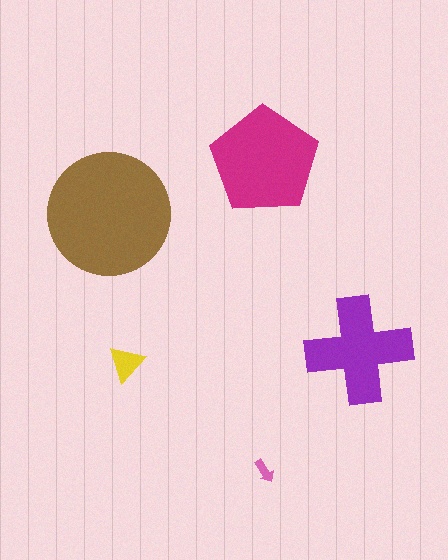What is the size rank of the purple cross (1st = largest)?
3rd.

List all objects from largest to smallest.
The brown circle, the magenta pentagon, the purple cross, the yellow triangle, the pink arrow.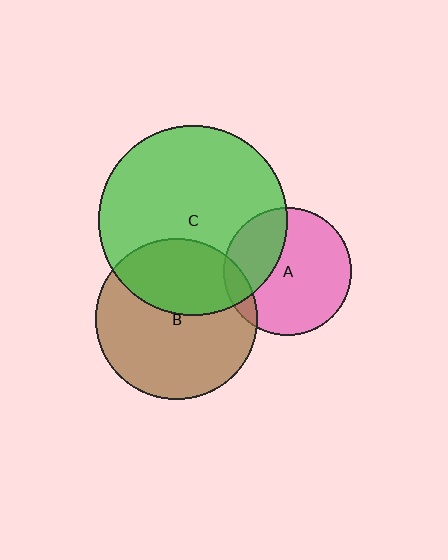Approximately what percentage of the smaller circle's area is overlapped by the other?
Approximately 10%.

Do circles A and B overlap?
Yes.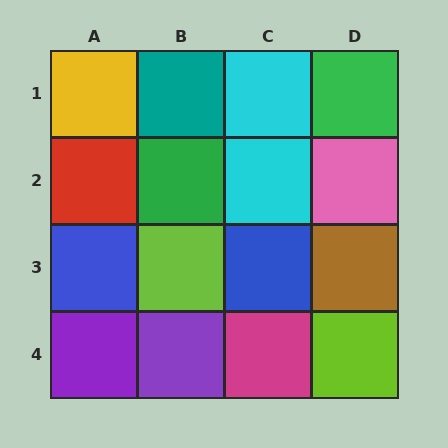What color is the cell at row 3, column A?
Blue.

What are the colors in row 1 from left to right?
Yellow, teal, cyan, green.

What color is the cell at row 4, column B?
Purple.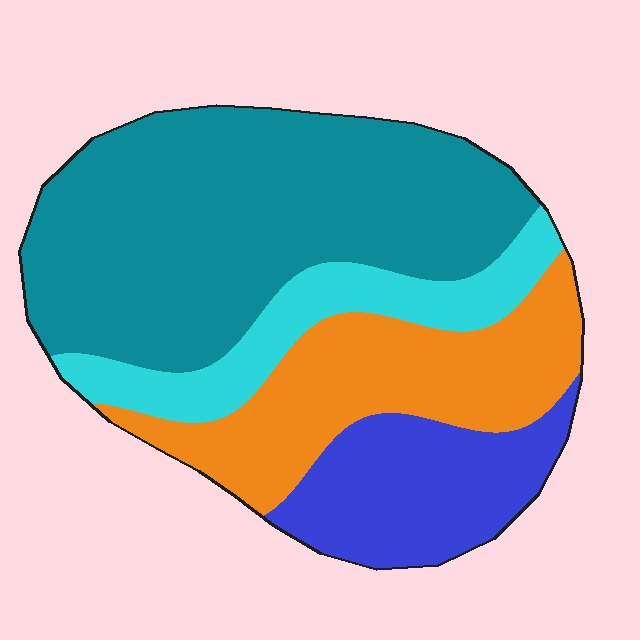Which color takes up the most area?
Teal, at roughly 45%.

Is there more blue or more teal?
Teal.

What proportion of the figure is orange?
Orange covers roughly 25% of the figure.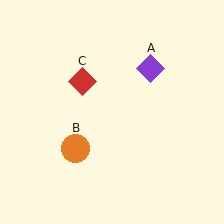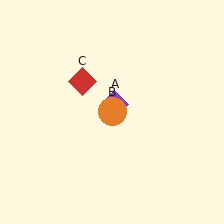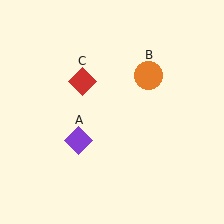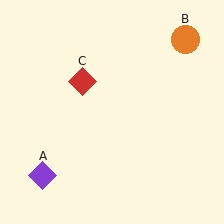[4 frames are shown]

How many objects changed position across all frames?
2 objects changed position: purple diamond (object A), orange circle (object B).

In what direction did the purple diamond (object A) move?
The purple diamond (object A) moved down and to the left.